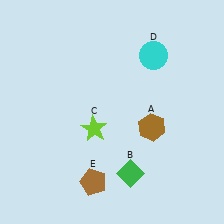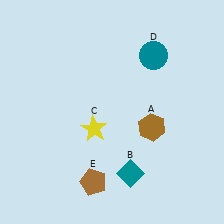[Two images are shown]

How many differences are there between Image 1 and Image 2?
There are 3 differences between the two images.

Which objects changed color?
B changed from green to teal. C changed from lime to yellow. D changed from cyan to teal.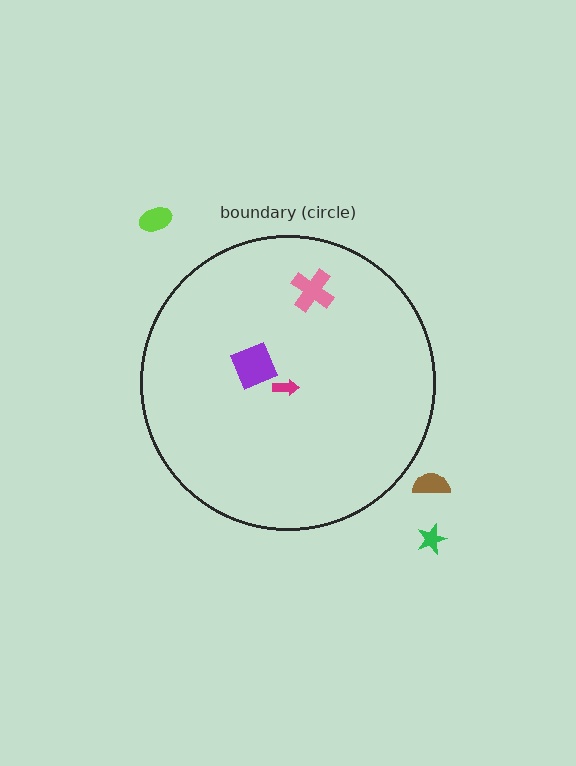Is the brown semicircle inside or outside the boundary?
Outside.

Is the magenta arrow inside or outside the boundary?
Inside.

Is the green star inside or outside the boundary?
Outside.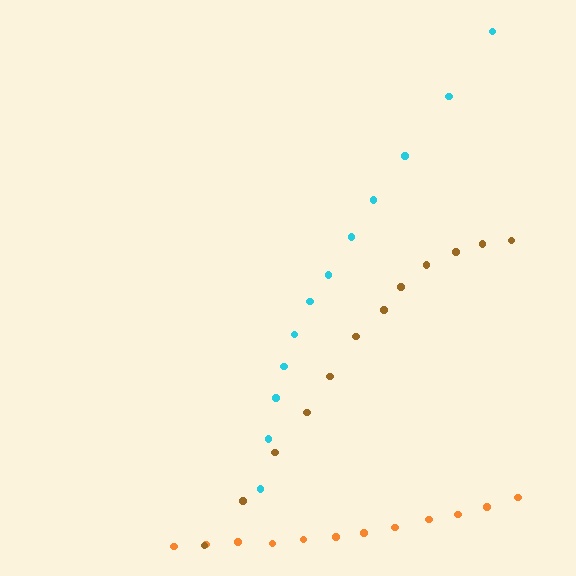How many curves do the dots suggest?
There are 3 distinct paths.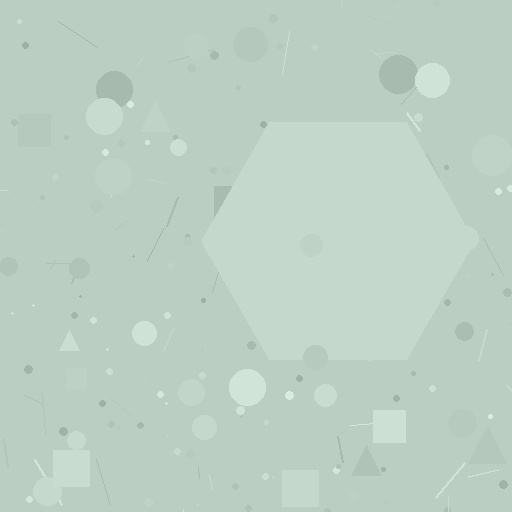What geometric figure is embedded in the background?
A hexagon is embedded in the background.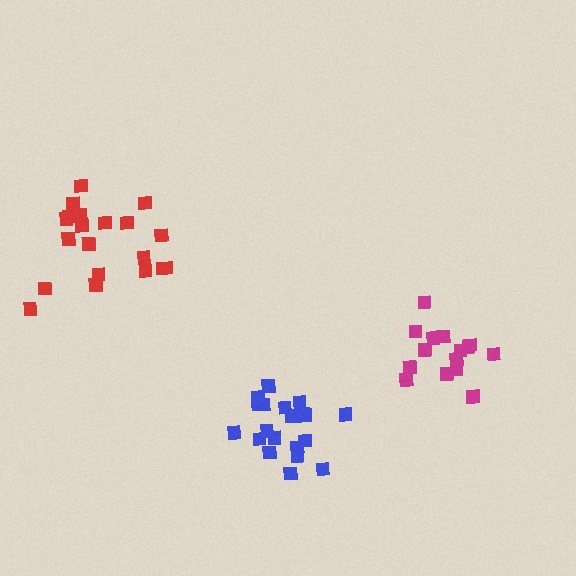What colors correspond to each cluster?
The clusters are colored: blue, red, magenta.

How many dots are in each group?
Group 1: 20 dots, Group 2: 20 dots, Group 3: 15 dots (55 total).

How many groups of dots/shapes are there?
There are 3 groups.